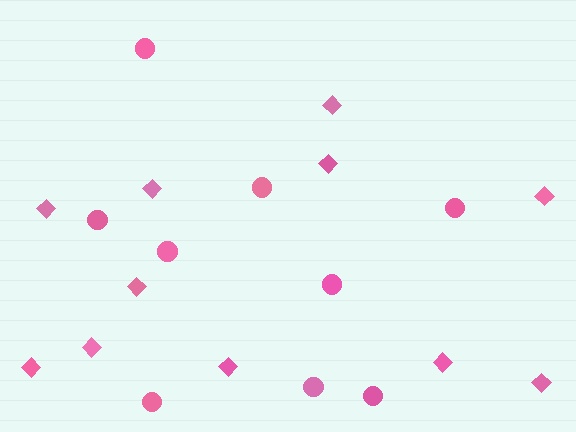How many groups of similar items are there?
There are 2 groups: one group of diamonds (11) and one group of circles (9).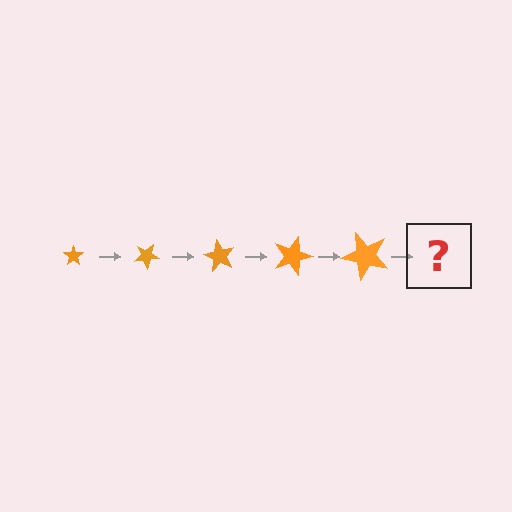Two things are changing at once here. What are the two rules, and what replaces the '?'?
The two rules are that the star grows larger each step and it rotates 30 degrees each step. The '?' should be a star, larger than the previous one and rotated 150 degrees from the start.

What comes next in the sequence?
The next element should be a star, larger than the previous one and rotated 150 degrees from the start.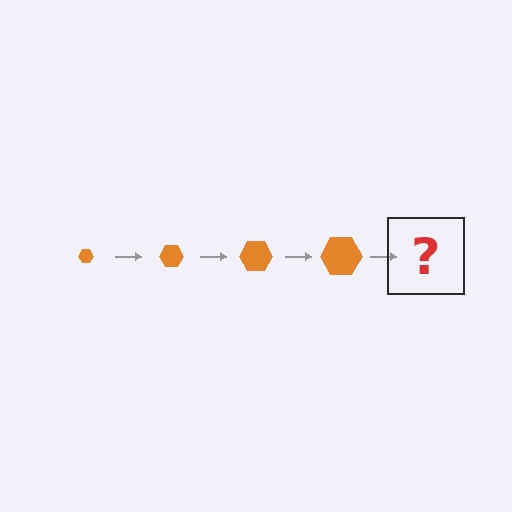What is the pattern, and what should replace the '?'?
The pattern is that the hexagon gets progressively larger each step. The '?' should be an orange hexagon, larger than the previous one.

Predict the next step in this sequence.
The next step is an orange hexagon, larger than the previous one.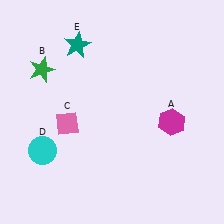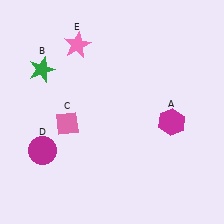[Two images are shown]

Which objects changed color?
D changed from cyan to magenta. E changed from teal to pink.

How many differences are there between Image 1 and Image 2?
There are 2 differences between the two images.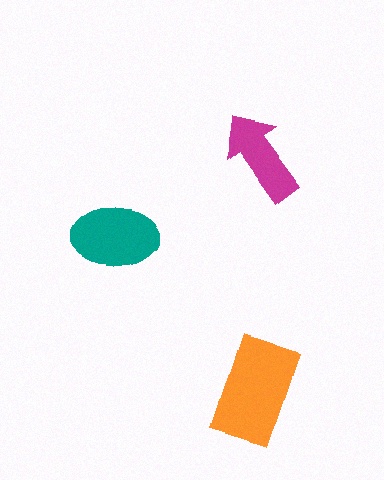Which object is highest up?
The magenta arrow is topmost.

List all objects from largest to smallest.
The orange rectangle, the teal ellipse, the magenta arrow.